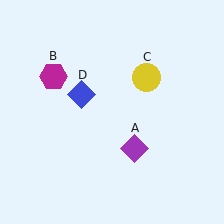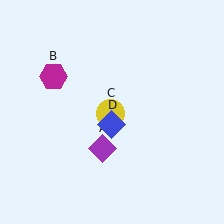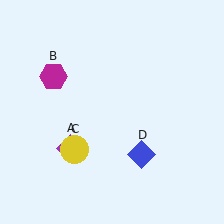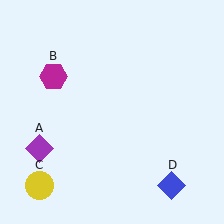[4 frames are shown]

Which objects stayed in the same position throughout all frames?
Magenta hexagon (object B) remained stationary.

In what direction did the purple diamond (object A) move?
The purple diamond (object A) moved left.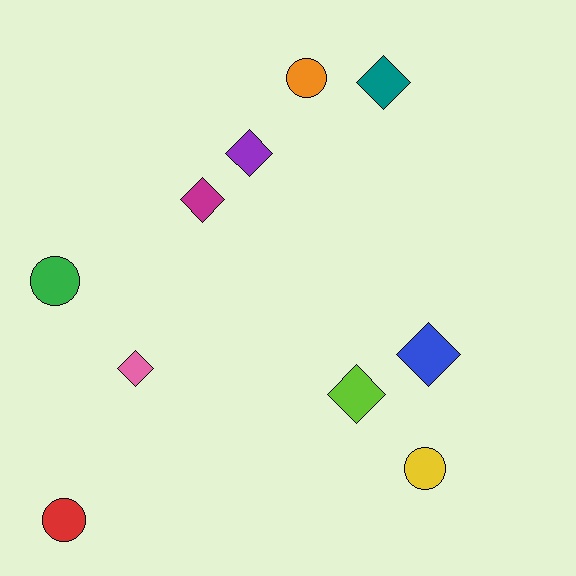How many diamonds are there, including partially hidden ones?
There are 6 diamonds.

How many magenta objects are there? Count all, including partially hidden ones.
There is 1 magenta object.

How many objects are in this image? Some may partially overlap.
There are 10 objects.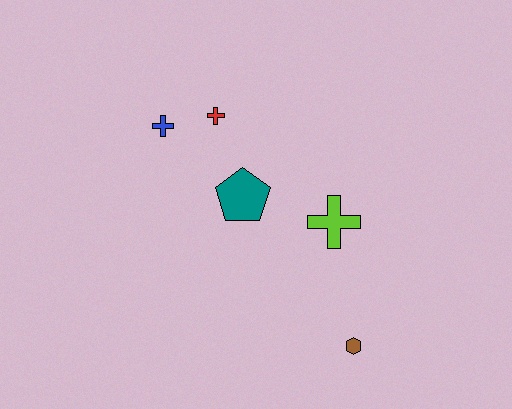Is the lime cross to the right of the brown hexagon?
No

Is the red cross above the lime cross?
Yes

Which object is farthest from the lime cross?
The blue cross is farthest from the lime cross.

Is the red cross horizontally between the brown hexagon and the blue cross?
Yes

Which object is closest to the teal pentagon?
The red cross is closest to the teal pentagon.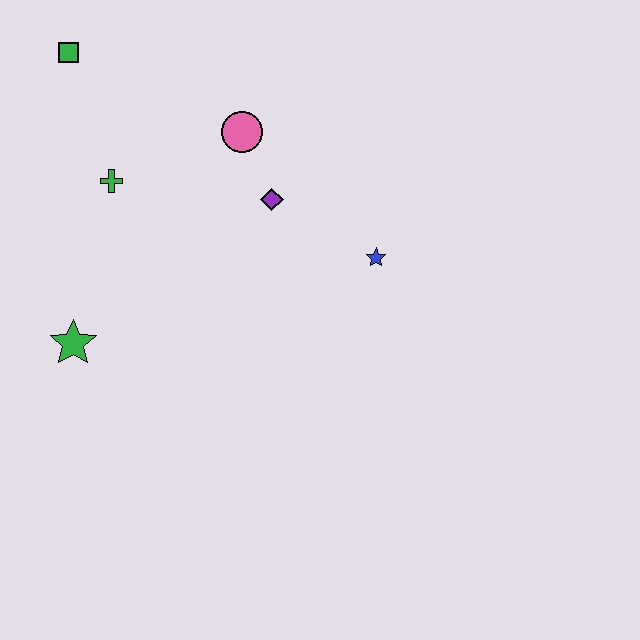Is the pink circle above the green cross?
Yes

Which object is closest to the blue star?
The purple diamond is closest to the blue star.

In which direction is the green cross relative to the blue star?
The green cross is to the left of the blue star.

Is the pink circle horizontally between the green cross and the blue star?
Yes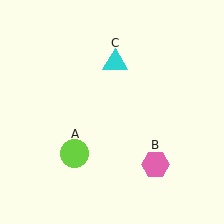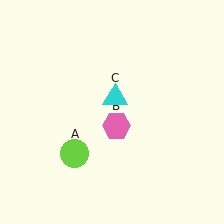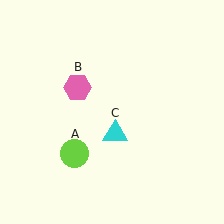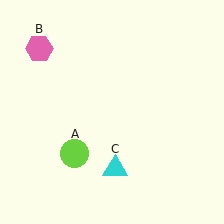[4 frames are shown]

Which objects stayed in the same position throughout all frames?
Lime circle (object A) remained stationary.